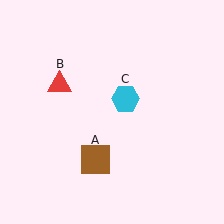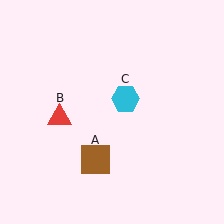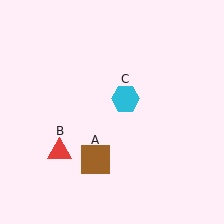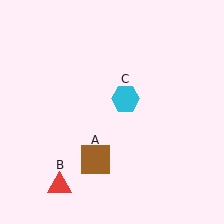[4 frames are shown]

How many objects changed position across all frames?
1 object changed position: red triangle (object B).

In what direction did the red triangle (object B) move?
The red triangle (object B) moved down.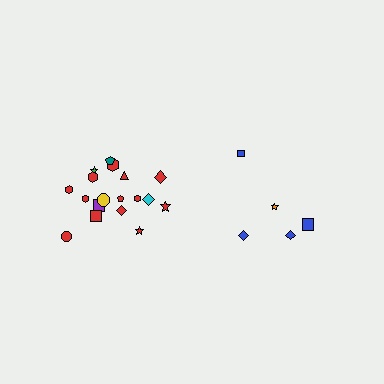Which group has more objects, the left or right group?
The left group.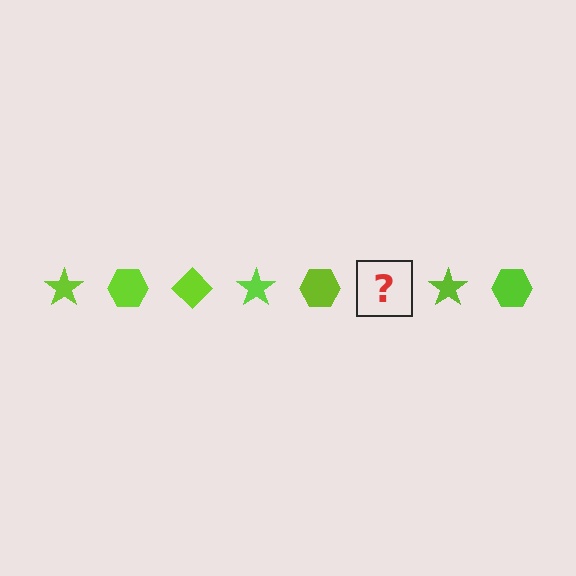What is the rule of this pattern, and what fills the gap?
The rule is that the pattern cycles through star, hexagon, diamond shapes in lime. The gap should be filled with a lime diamond.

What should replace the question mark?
The question mark should be replaced with a lime diamond.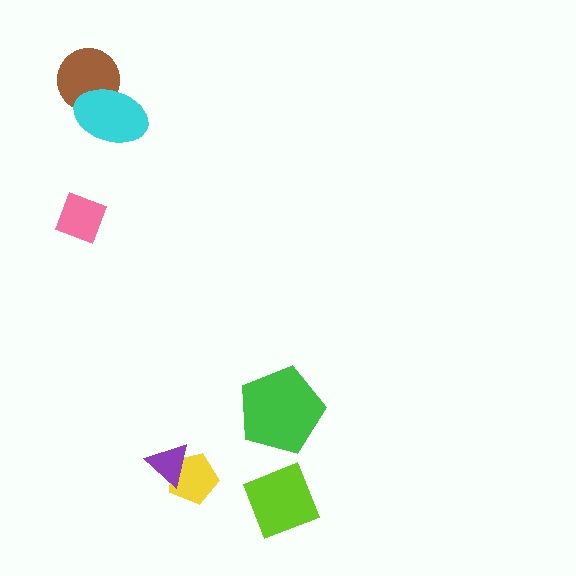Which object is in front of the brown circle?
The cyan ellipse is in front of the brown circle.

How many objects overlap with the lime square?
0 objects overlap with the lime square.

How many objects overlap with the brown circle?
1 object overlaps with the brown circle.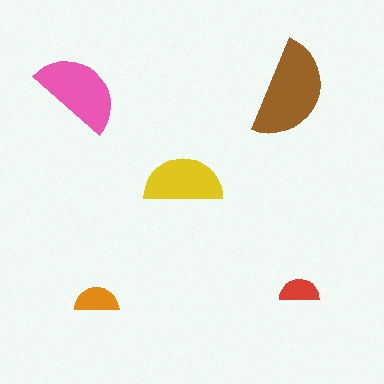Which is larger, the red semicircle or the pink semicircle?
The pink one.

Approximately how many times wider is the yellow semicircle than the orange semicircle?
About 2 times wider.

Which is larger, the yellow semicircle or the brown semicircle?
The brown one.